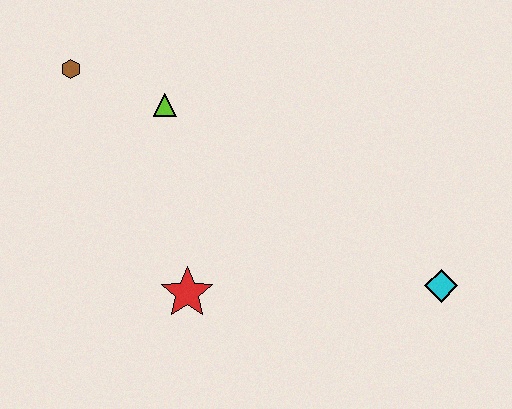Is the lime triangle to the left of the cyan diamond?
Yes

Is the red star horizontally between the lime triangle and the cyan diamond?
Yes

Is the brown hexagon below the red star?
No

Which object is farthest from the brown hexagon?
The cyan diamond is farthest from the brown hexagon.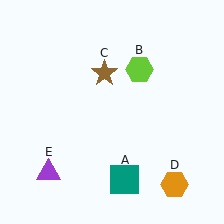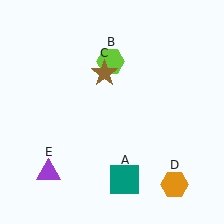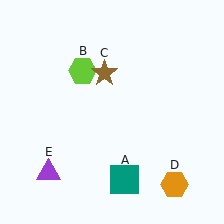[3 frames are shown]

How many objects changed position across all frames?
1 object changed position: lime hexagon (object B).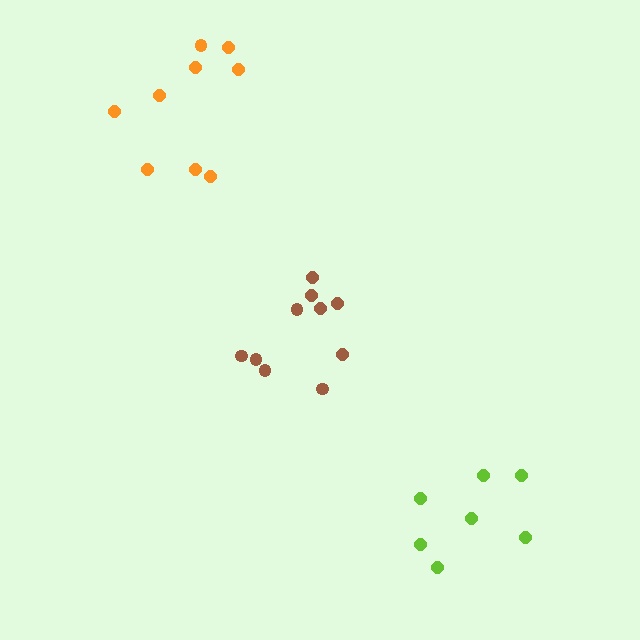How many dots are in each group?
Group 1: 9 dots, Group 2: 10 dots, Group 3: 7 dots (26 total).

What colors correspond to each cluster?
The clusters are colored: orange, brown, lime.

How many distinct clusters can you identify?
There are 3 distinct clusters.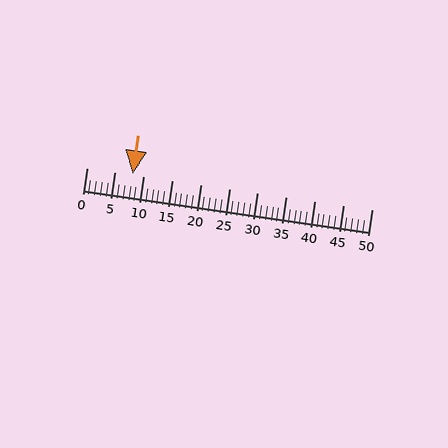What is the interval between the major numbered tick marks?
The major tick marks are spaced 5 units apart.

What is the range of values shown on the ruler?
The ruler shows values from 0 to 50.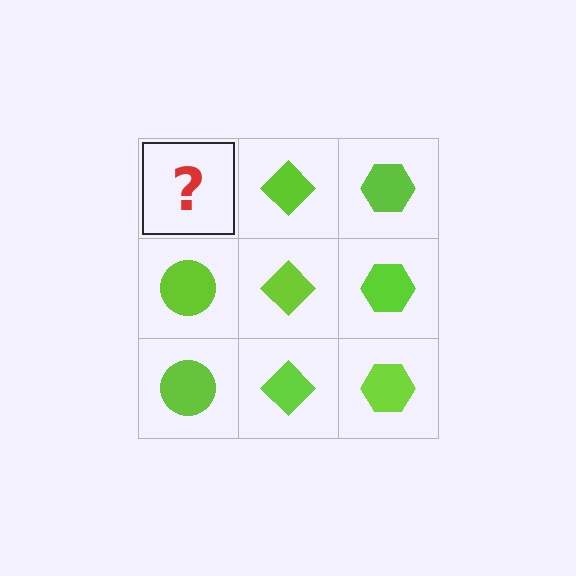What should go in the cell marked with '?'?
The missing cell should contain a lime circle.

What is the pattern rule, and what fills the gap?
The rule is that each column has a consistent shape. The gap should be filled with a lime circle.